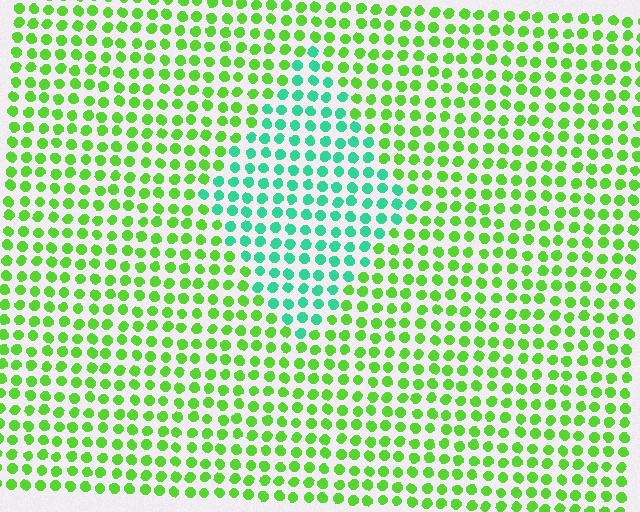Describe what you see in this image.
The image is filled with small lime elements in a uniform arrangement. A diamond-shaped region is visible where the elements are tinted to a slightly different hue, forming a subtle color boundary.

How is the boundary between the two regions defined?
The boundary is defined purely by a slight shift in hue (about 51 degrees). Spacing, size, and orientation are identical on both sides.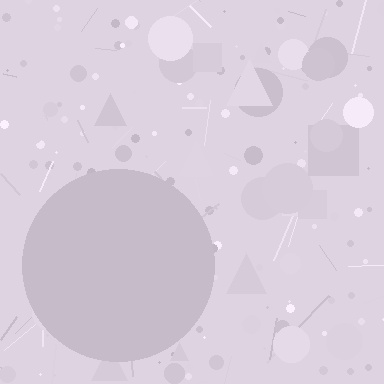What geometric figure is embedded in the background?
A circle is embedded in the background.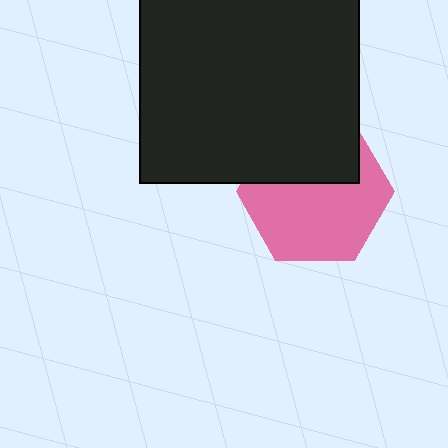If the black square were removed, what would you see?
You would see the complete pink hexagon.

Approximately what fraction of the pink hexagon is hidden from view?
Roughly 37% of the pink hexagon is hidden behind the black square.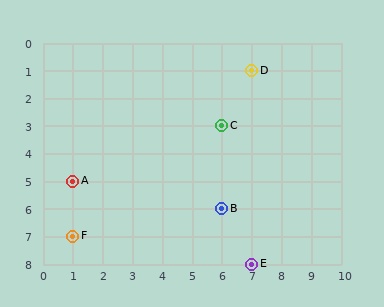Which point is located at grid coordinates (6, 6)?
Point B is at (6, 6).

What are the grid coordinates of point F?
Point F is at grid coordinates (1, 7).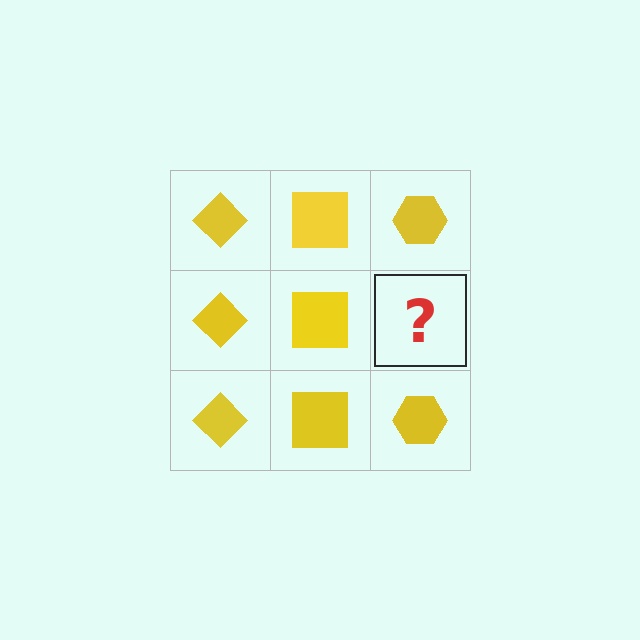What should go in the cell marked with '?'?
The missing cell should contain a yellow hexagon.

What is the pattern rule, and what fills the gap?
The rule is that each column has a consistent shape. The gap should be filled with a yellow hexagon.